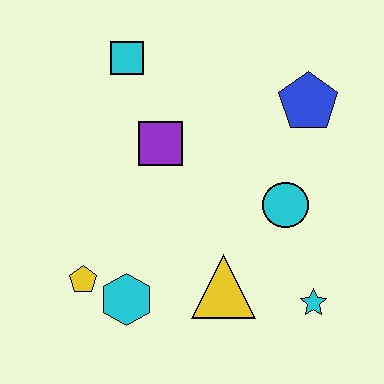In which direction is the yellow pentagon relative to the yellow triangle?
The yellow pentagon is to the left of the yellow triangle.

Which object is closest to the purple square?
The cyan square is closest to the purple square.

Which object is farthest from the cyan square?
The cyan star is farthest from the cyan square.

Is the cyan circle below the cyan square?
Yes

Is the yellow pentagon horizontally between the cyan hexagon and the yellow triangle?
No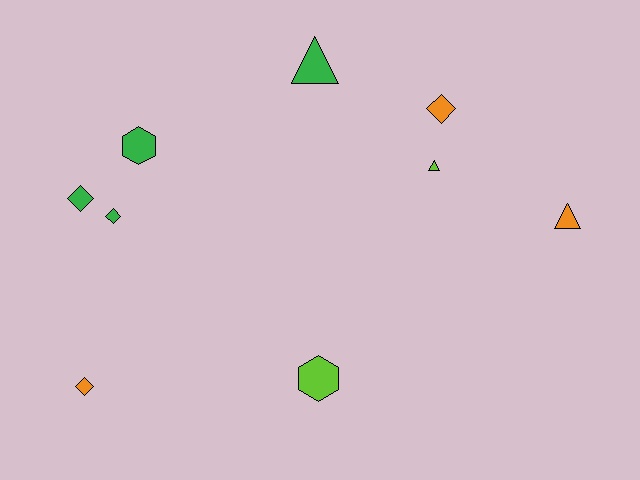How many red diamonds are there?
There are no red diamonds.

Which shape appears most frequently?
Diamond, with 4 objects.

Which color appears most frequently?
Green, with 4 objects.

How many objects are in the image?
There are 9 objects.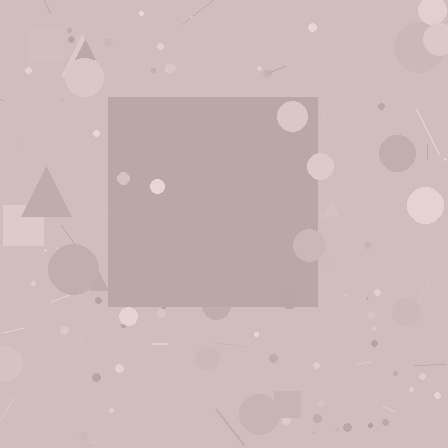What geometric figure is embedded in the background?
A square is embedded in the background.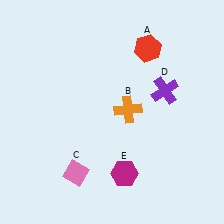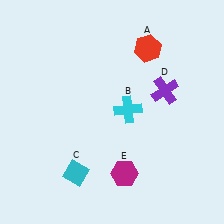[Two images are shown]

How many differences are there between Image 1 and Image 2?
There are 2 differences between the two images.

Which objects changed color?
B changed from orange to cyan. C changed from pink to cyan.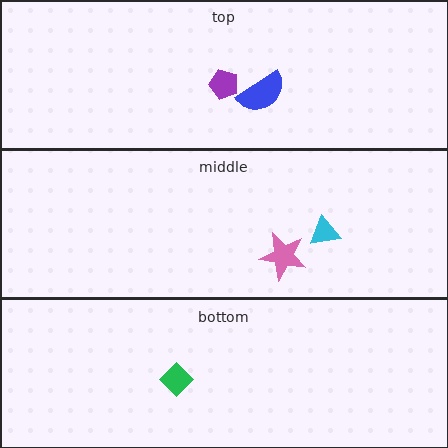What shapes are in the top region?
The purple pentagon, the blue semicircle.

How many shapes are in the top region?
2.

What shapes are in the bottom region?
The green diamond.